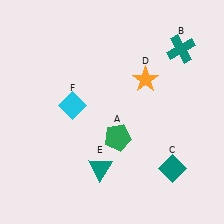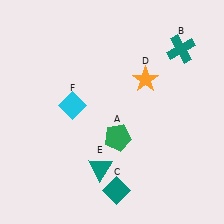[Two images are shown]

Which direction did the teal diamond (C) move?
The teal diamond (C) moved left.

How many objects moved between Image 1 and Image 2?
1 object moved between the two images.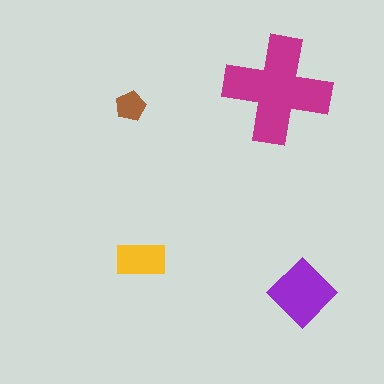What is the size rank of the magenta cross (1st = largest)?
1st.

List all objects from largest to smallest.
The magenta cross, the purple diamond, the yellow rectangle, the brown pentagon.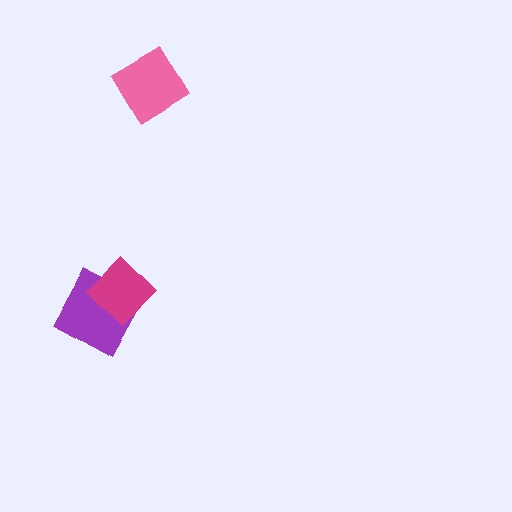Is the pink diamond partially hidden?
No, no other shape covers it.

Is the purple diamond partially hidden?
Yes, it is partially covered by another shape.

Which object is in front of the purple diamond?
The magenta diamond is in front of the purple diamond.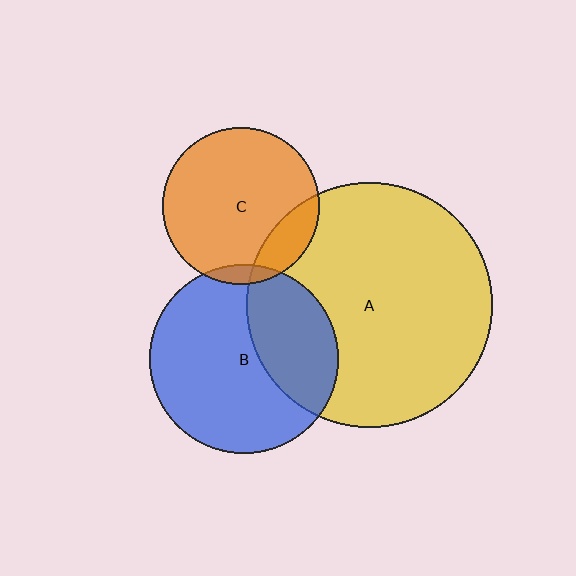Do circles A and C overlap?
Yes.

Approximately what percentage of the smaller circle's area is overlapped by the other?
Approximately 15%.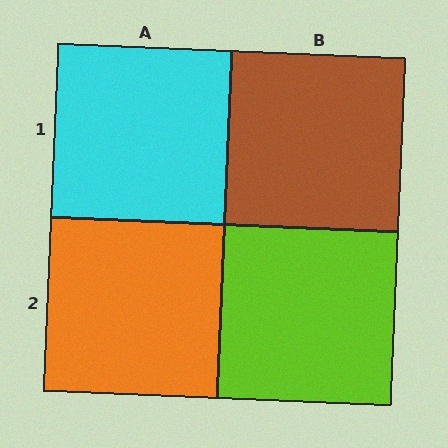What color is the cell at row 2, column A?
Orange.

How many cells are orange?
1 cell is orange.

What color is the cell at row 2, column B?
Lime.